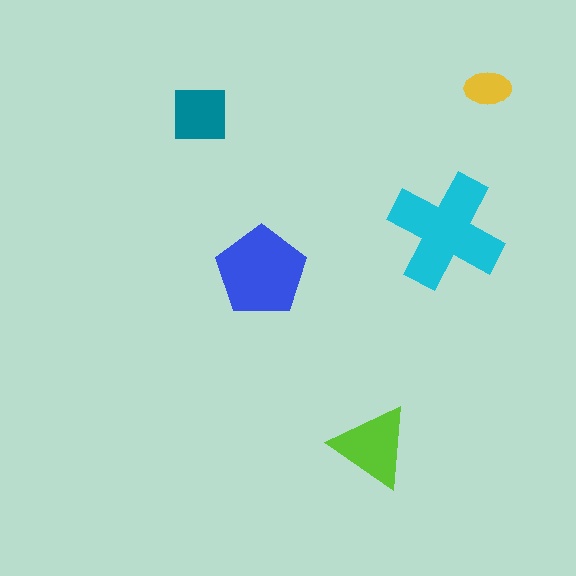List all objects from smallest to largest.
The yellow ellipse, the teal square, the lime triangle, the blue pentagon, the cyan cross.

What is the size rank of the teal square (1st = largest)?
4th.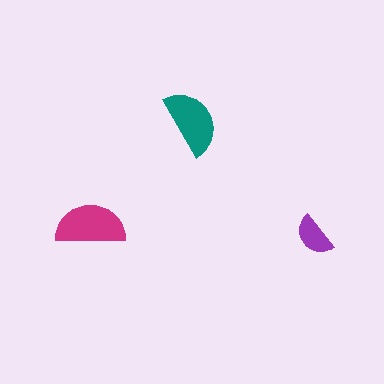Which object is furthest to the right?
The purple semicircle is rightmost.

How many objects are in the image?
There are 3 objects in the image.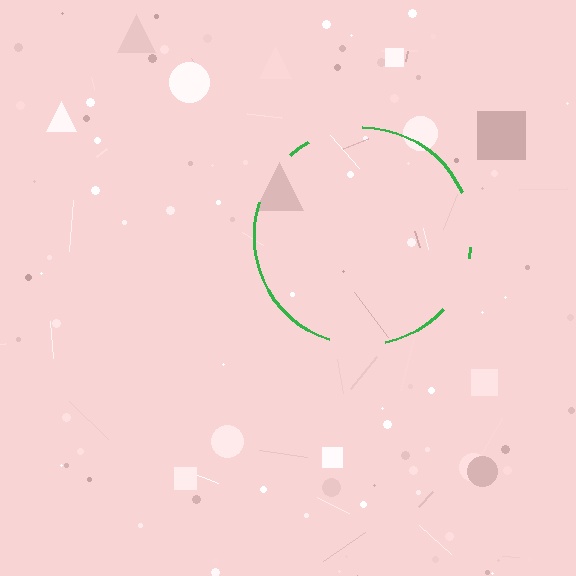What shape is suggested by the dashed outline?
The dashed outline suggests a circle.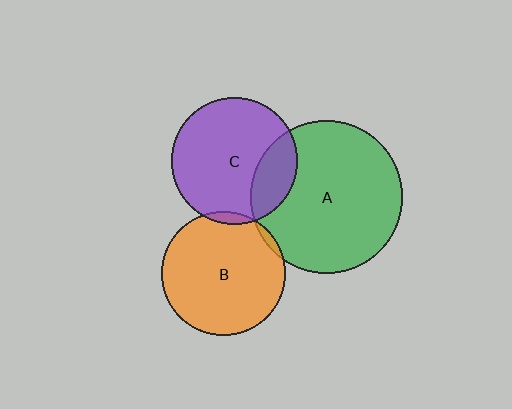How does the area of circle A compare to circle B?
Approximately 1.5 times.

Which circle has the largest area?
Circle A (green).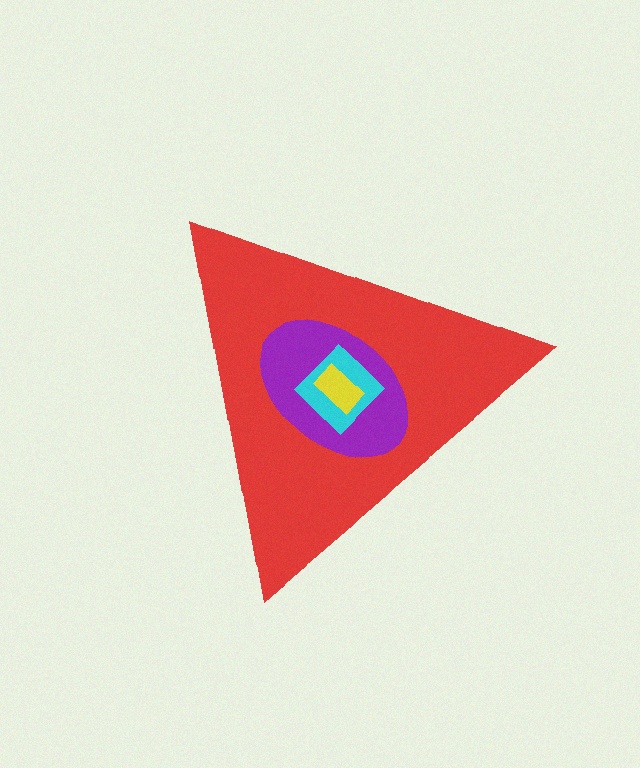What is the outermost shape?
The red triangle.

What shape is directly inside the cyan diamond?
The yellow rectangle.